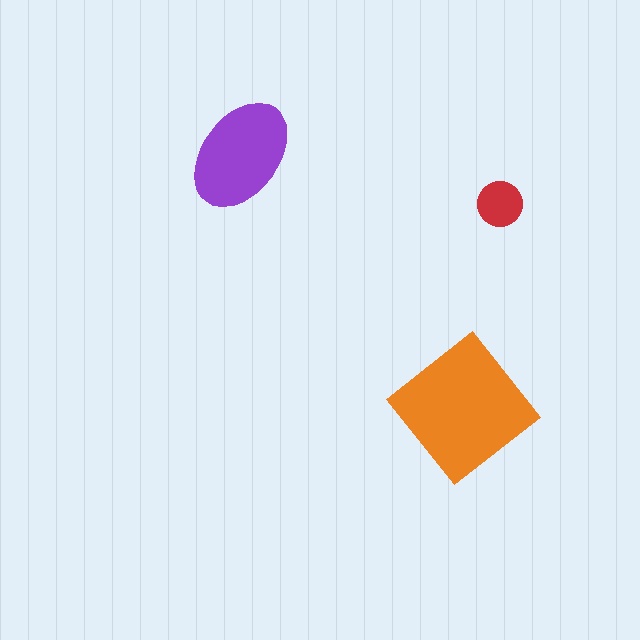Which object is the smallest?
The red circle.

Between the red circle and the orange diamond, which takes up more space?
The orange diamond.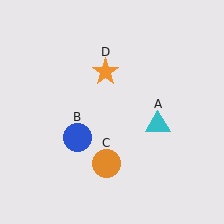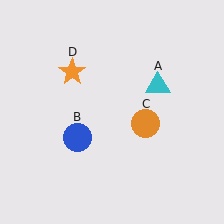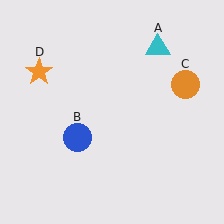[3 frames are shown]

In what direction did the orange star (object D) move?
The orange star (object D) moved left.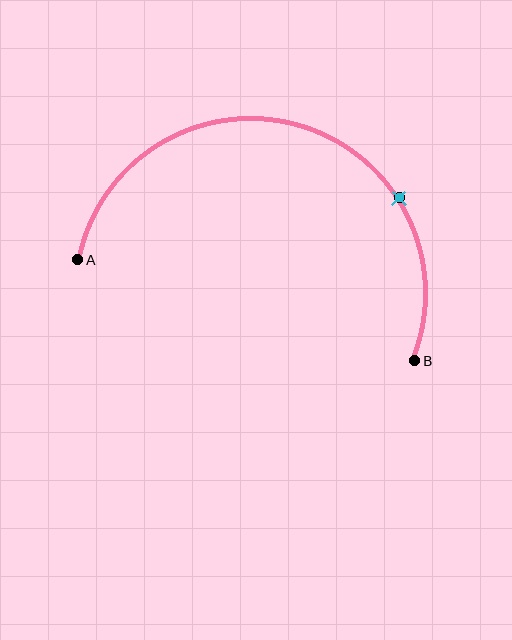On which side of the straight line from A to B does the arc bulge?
The arc bulges above the straight line connecting A and B.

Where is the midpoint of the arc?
The arc midpoint is the point on the curve farthest from the straight line joining A and B. It sits above that line.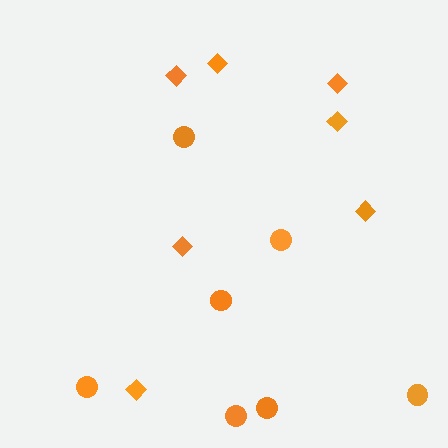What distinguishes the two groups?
There are 2 groups: one group of diamonds (7) and one group of circles (7).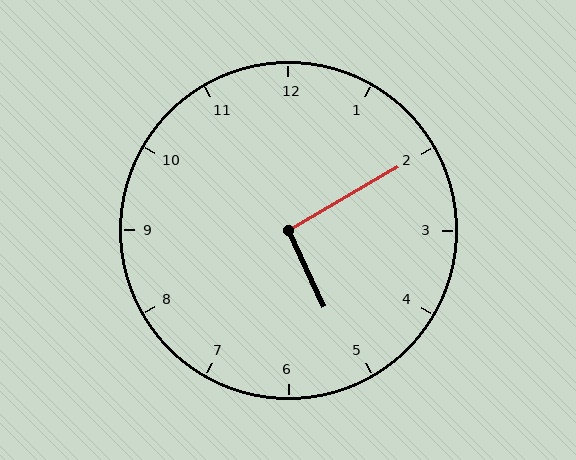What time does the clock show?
5:10.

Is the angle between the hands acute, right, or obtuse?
It is right.